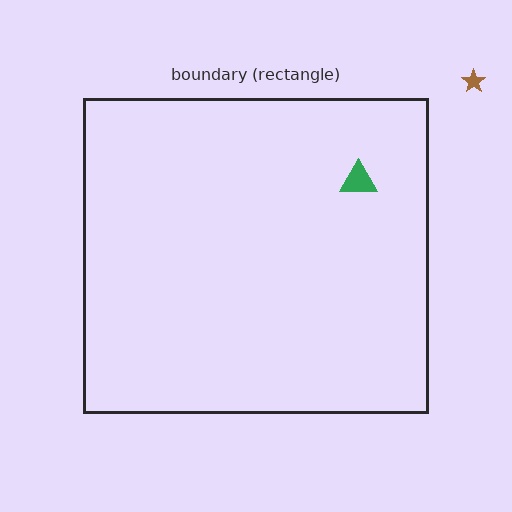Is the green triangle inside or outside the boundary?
Inside.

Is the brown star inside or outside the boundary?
Outside.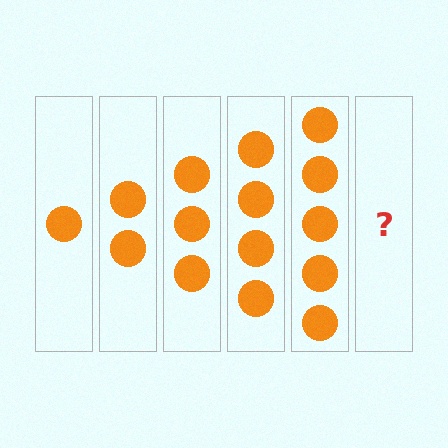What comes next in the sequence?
The next element should be 6 circles.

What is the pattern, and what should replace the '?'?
The pattern is that each step adds one more circle. The '?' should be 6 circles.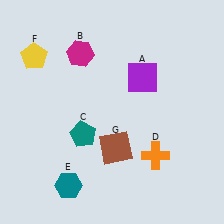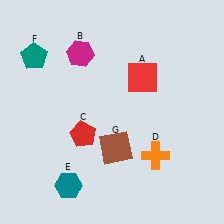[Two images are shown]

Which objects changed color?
A changed from purple to red. C changed from teal to red. F changed from yellow to teal.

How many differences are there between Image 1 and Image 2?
There are 3 differences between the two images.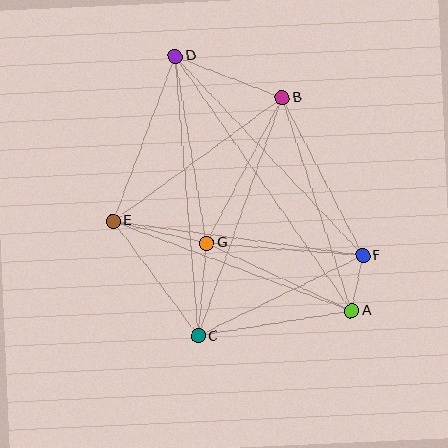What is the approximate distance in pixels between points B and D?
The distance between B and D is approximately 115 pixels.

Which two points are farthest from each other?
Points A and D are farthest from each other.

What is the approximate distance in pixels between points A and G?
The distance between A and G is approximately 160 pixels.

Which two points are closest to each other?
Points A and F are closest to each other.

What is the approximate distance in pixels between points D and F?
The distance between D and F is approximately 274 pixels.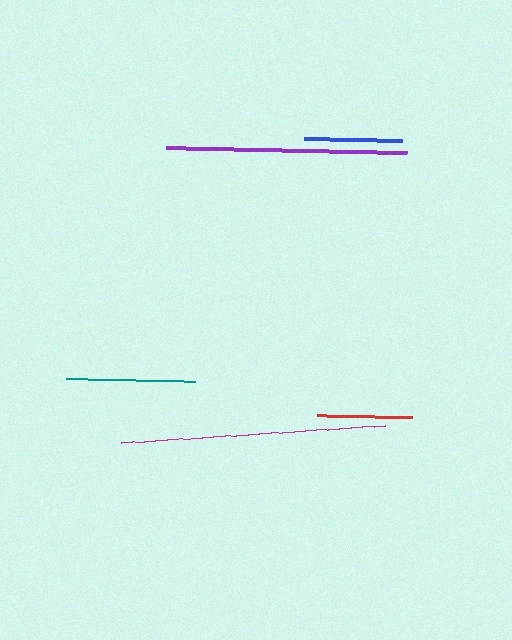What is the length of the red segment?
The red segment is approximately 95 pixels long.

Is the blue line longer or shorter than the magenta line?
The magenta line is longer than the blue line.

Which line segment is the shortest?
The red line is the shortest at approximately 95 pixels.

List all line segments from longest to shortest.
From longest to shortest: magenta, purple, teal, blue, red.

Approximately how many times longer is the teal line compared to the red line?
The teal line is approximately 1.4 times the length of the red line.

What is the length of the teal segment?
The teal segment is approximately 129 pixels long.